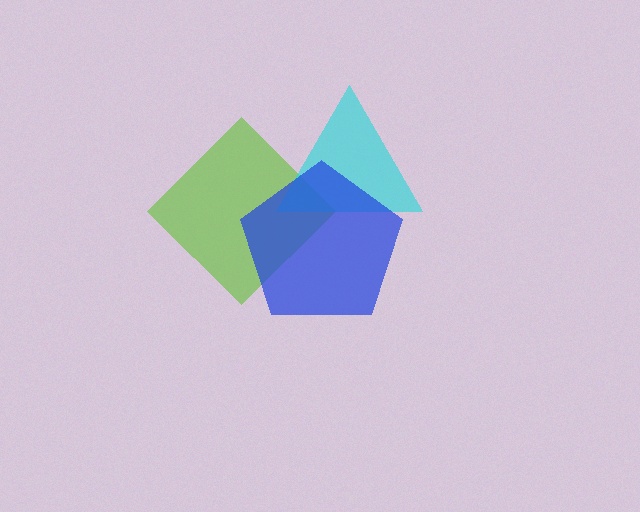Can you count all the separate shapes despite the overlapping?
Yes, there are 3 separate shapes.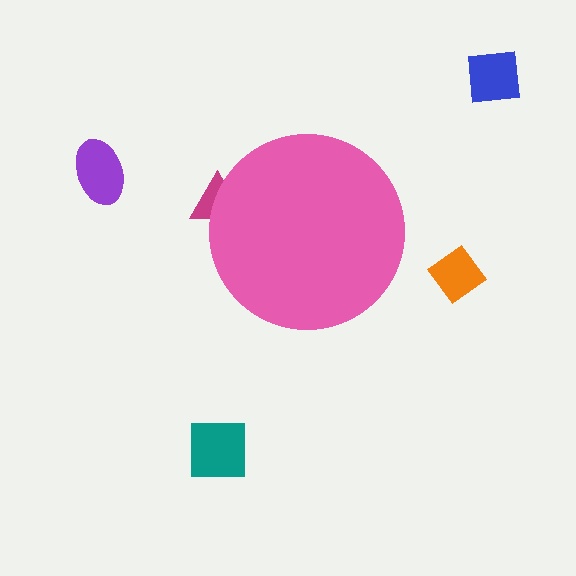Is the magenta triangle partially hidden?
Yes, the magenta triangle is partially hidden behind the pink circle.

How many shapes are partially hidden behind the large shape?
1 shape is partially hidden.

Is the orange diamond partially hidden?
No, the orange diamond is fully visible.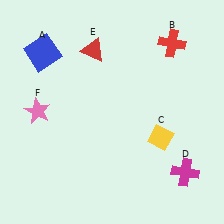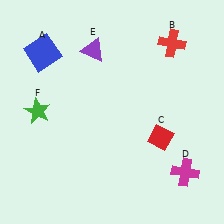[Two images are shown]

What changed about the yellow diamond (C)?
In Image 1, C is yellow. In Image 2, it changed to red.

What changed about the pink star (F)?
In Image 1, F is pink. In Image 2, it changed to green.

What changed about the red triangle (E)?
In Image 1, E is red. In Image 2, it changed to purple.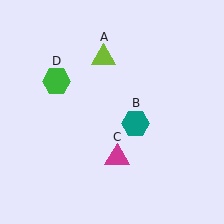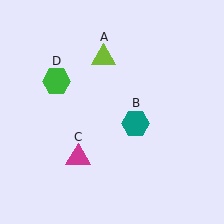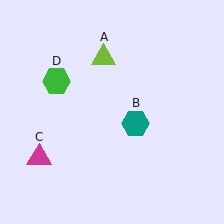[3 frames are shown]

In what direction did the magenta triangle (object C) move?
The magenta triangle (object C) moved left.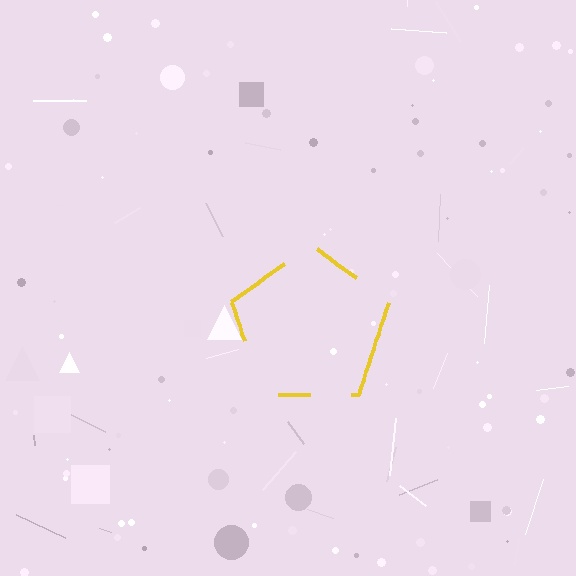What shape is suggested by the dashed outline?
The dashed outline suggests a pentagon.